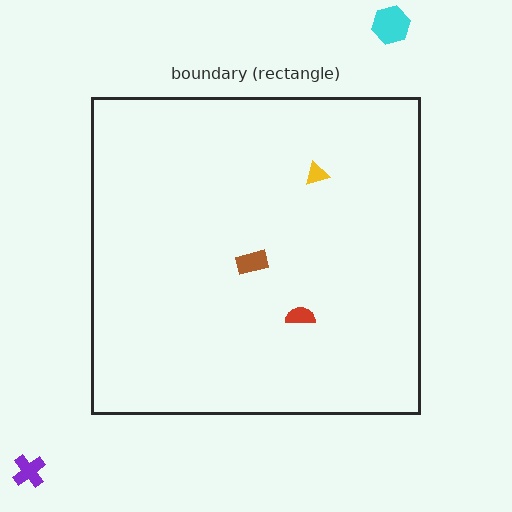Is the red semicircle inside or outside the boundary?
Inside.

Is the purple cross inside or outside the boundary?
Outside.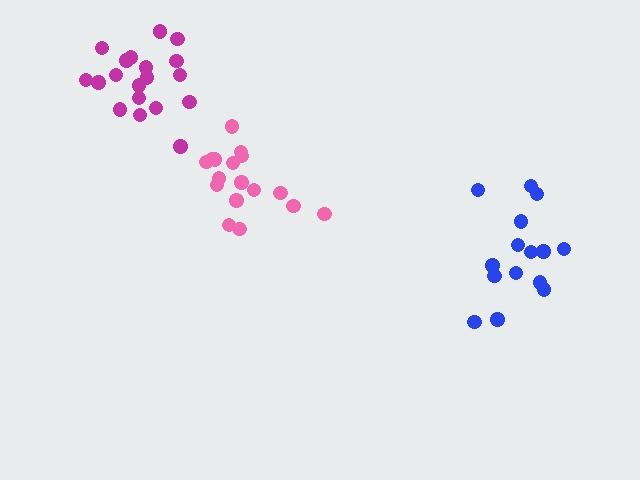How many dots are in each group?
Group 1: 17 dots, Group 2: 19 dots, Group 3: 15 dots (51 total).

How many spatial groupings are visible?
There are 3 spatial groupings.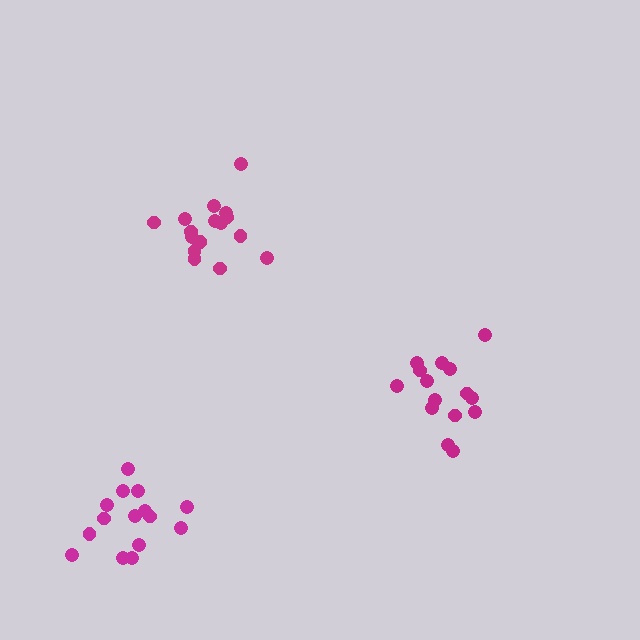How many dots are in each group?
Group 1: 15 dots, Group 2: 16 dots, Group 3: 15 dots (46 total).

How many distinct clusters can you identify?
There are 3 distinct clusters.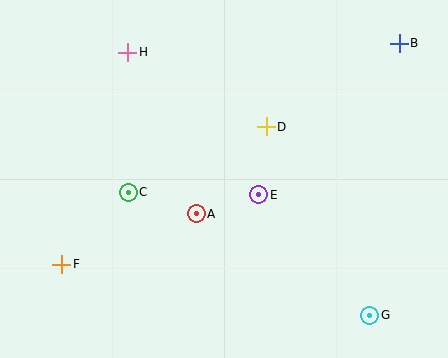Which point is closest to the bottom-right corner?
Point G is closest to the bottom-right corner.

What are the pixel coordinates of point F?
Point F is at (62, 264).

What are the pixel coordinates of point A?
Point A is at (196, 214).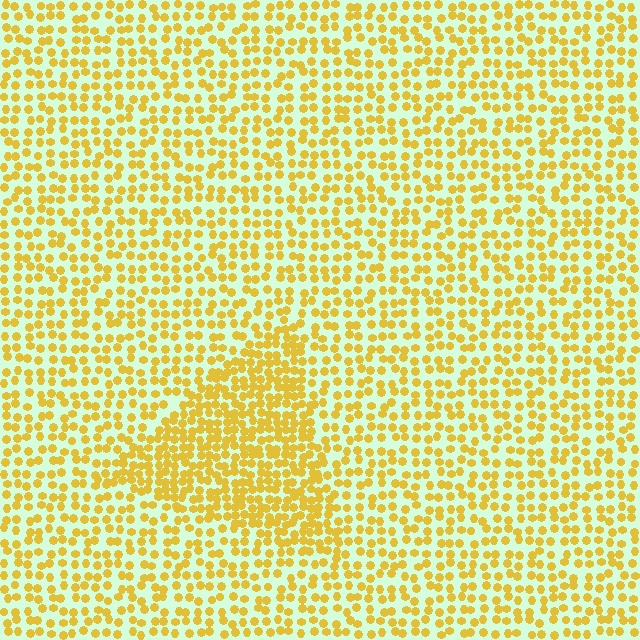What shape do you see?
I see a triangle.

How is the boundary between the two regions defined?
The boundary is defined by a change in element density (approximately 1.8x ratio). All elements are the same color, size, and shape.